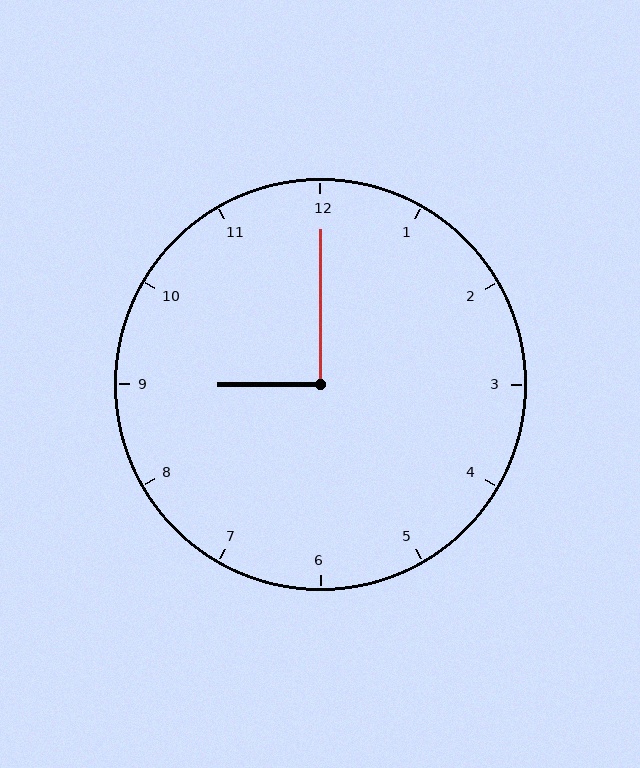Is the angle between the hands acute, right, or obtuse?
It is right.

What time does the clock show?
9:00.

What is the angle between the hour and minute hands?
Approximately 90 degrees.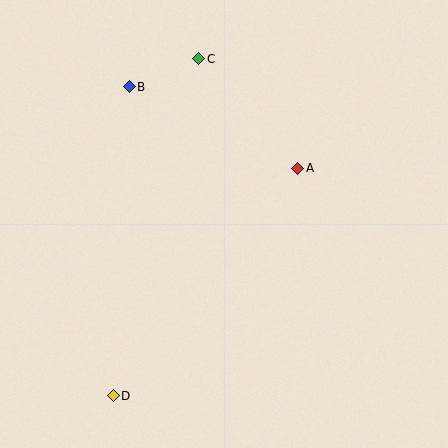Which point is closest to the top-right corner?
Point A is closest to the top-right corner.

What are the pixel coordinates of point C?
Point C is at (199, 59).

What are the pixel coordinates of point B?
Point B is at (129, 87).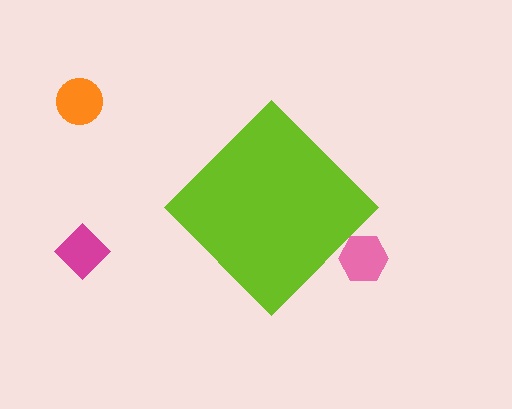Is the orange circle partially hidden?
No, the orange circle is fully visible.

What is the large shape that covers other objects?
A lime diamond.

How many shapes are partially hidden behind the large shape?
1 shape is partially hidden.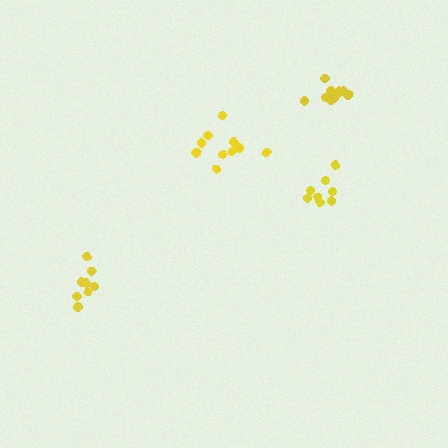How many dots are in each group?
Group 1: 10 dots, Group 2: 10 dots, Group 3: 9 dots, Group 4: 8 dots (37 total).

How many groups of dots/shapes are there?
There are 4 groups.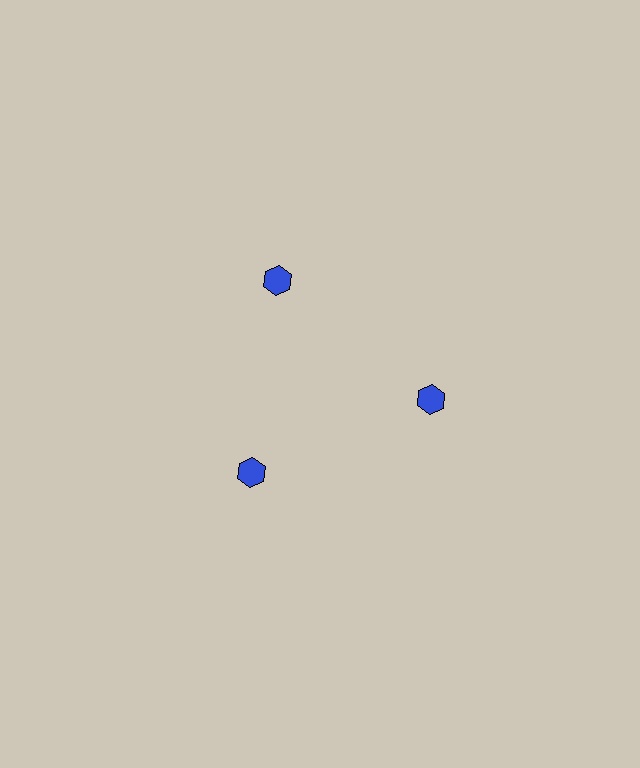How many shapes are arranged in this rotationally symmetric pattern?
There are 3 shapes, arranged in 3 groups of 1.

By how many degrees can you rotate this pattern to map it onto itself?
The pattern maps onto itself every 120 degrees of rotation.